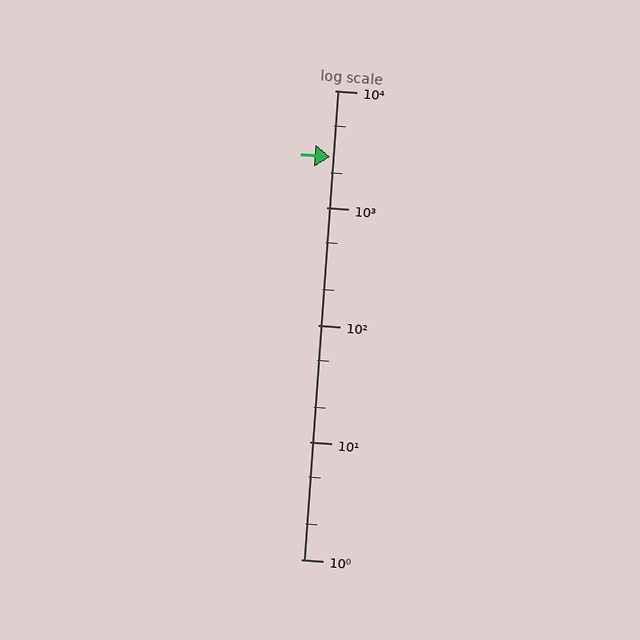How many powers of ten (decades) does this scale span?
The scale spans 4 decades, from 1 to 10000.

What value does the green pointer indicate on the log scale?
The pointer indicates approximately 2700.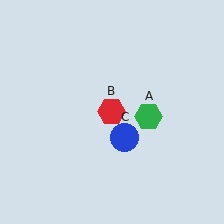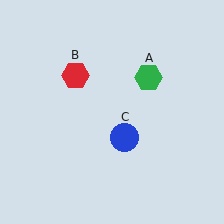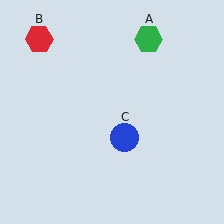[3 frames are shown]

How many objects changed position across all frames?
2 objects changed position: green hexagon (object A), red hexagon (object B).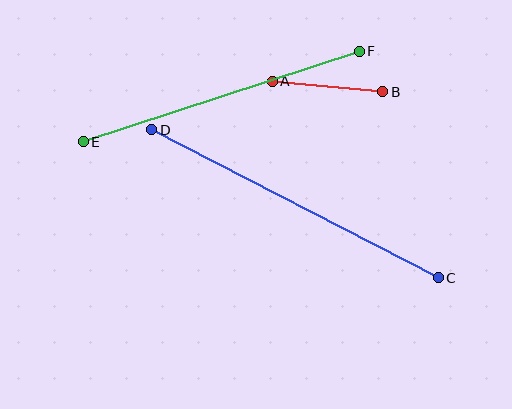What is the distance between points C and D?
The distance is approximately 322 pixels.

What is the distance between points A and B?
The distance is approximately 111 pixels.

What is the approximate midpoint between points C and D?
The midpoint is at approximately (295, 204) pixels.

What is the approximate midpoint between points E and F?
The midpoint is at approximately (221, 96) pixels.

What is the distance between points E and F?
The distance is approximately 291 pixels.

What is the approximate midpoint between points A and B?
The midpoint is at approximately (328, 86) pixels.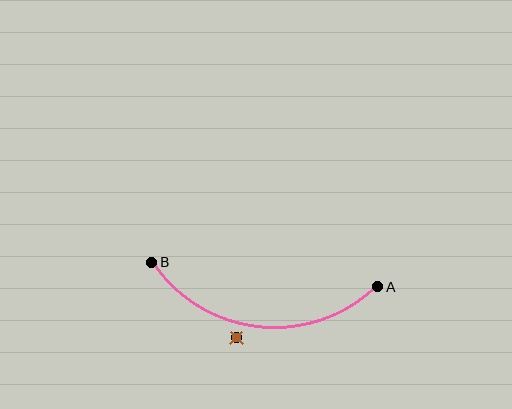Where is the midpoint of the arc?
The arc midpoint is the point on the curve farthest from the straight line joining A and B. It sits below that line.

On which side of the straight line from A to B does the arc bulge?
The arc bulges below the straight line connecting A and B.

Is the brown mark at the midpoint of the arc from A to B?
No — the brown mark does not lie on the arc at all. It sits slightly outside the curve.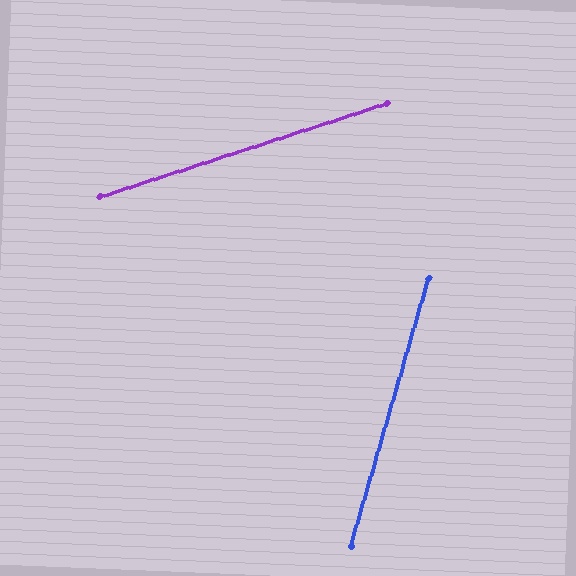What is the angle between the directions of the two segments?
Approximately 56 degrees.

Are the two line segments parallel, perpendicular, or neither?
Neither parallel nor perpendicular — they differ by about 56°.